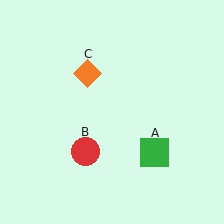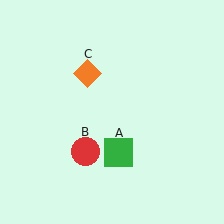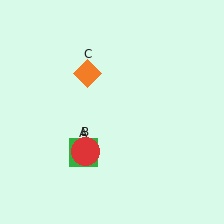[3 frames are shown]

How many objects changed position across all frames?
1 object changed position: green square (object A).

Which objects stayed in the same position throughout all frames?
Red circle (object B) and orange diamond (object C) remained stationary.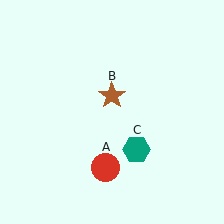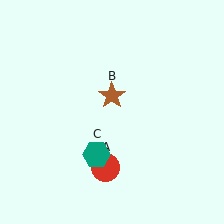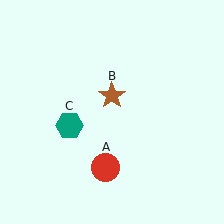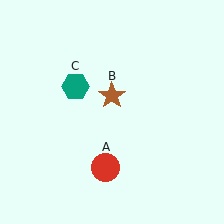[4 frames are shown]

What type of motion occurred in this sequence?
The teal hexagon (object C) rotated clockwise around the center of the scene.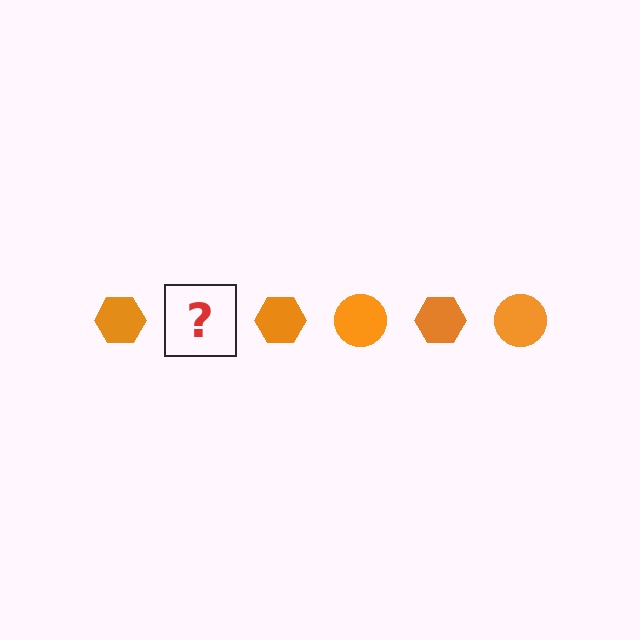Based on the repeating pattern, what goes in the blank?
The blank should be an orange circle.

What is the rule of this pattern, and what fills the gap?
The rule is that the pattern cycles through hexagon, circle shapes in orange. The gap should be filled with an orange circle.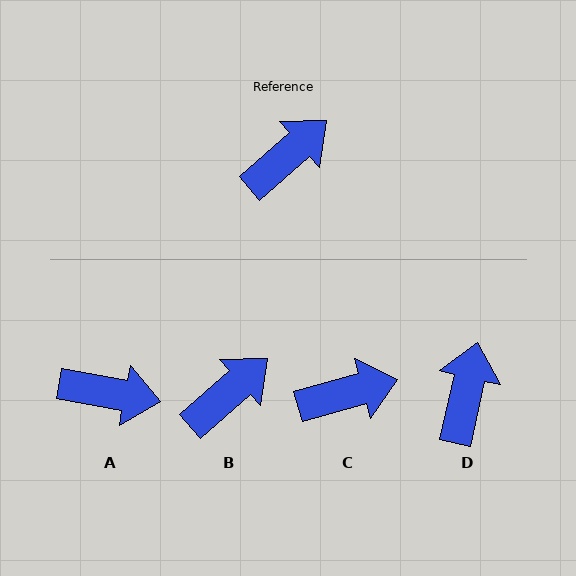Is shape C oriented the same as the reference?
No, it is off by about 26 degrees.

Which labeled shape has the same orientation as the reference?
B.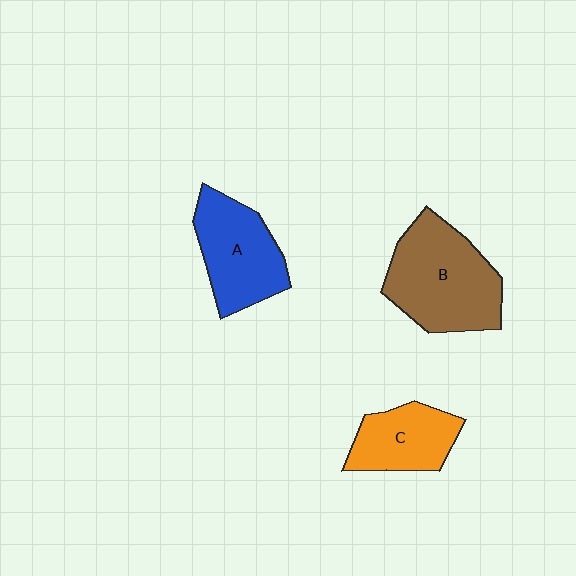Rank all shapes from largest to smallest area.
From largest to smallest: B (brown), A (blue), C (orange).